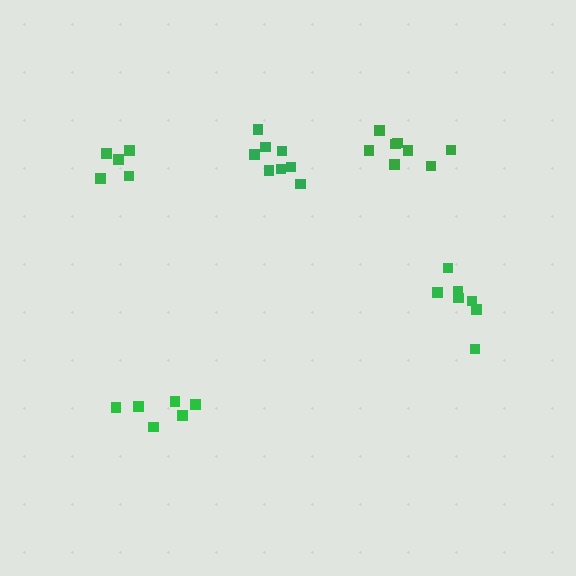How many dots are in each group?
Group 1: 5 dots, Group 2: 6 dots, Group 3: 8 dots, Group 4: 8 dots, Group 5: 7 dots (34 total).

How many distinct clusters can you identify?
There are 5 distinct clusters.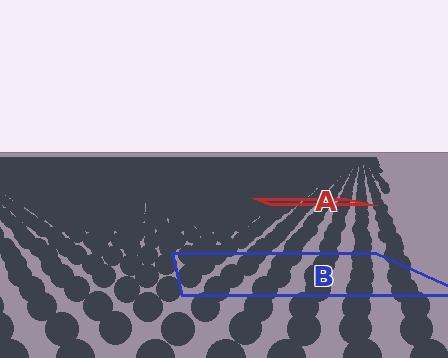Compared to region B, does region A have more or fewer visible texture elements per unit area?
Region A has more texture elements per unit area — they are packed more densely because it is farther away.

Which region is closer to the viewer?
Region B is closer. The texture elements there are larger and more spread out.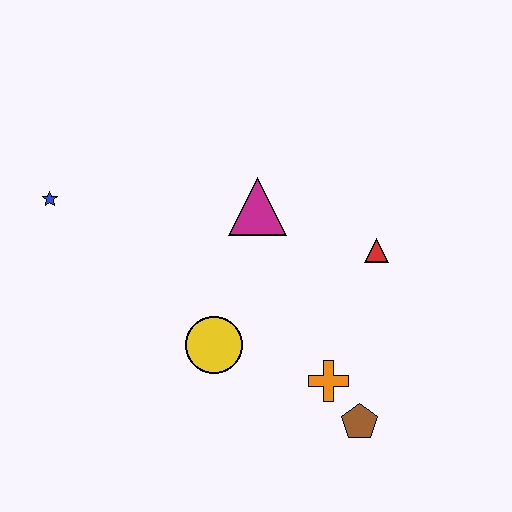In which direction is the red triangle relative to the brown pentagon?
The red triangle is above the brown pentagon.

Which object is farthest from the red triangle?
The blue star is farthest from the red triangle.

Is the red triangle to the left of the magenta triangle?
No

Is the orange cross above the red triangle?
No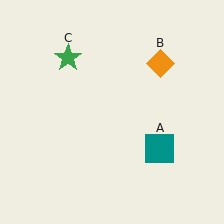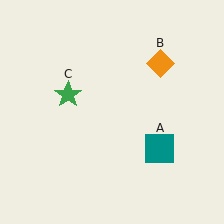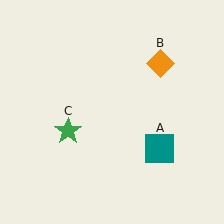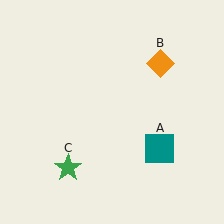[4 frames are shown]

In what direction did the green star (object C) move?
The green star (object C) moved down.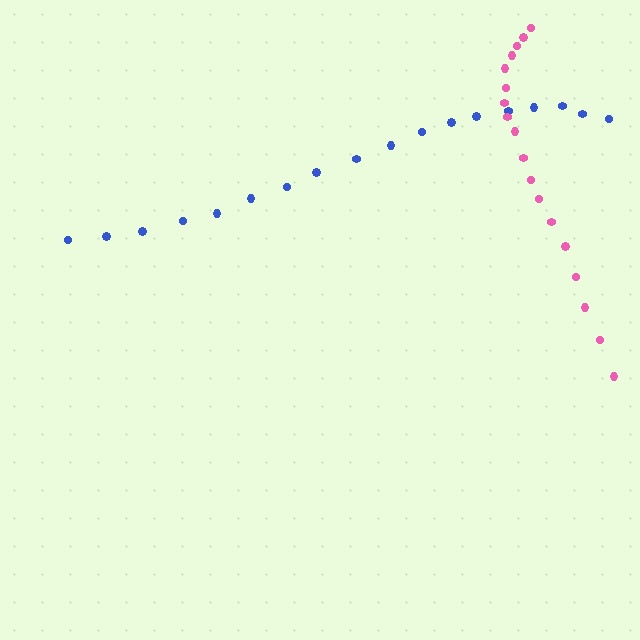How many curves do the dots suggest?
There are 2 distinct paths.